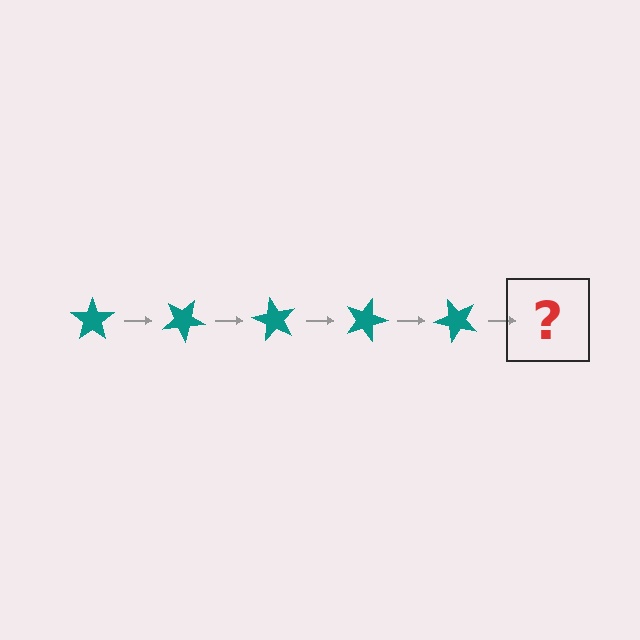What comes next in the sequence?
The next element should be a teal star rotated 150 degrees.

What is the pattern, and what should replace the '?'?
The pattern is that the star rotates 30 degrees each step. The '?' should be a teal star rotated 150 degrees.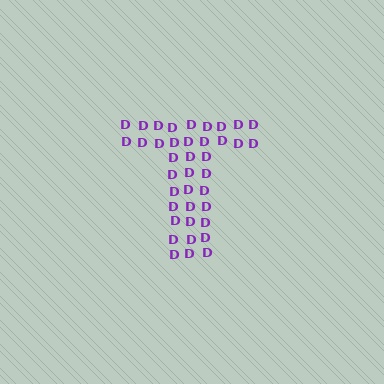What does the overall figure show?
The overall figure shows the letter T.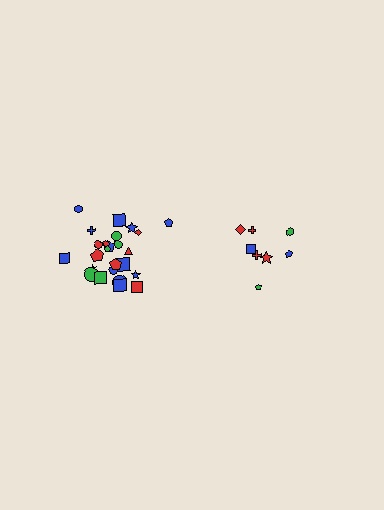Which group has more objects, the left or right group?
The left group.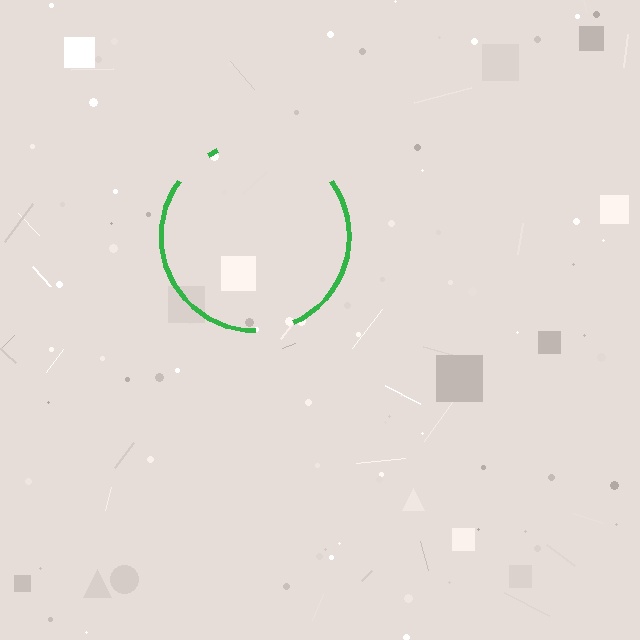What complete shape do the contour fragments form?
The contour fragments form a circle.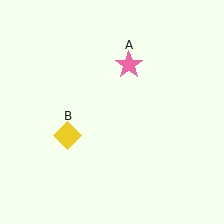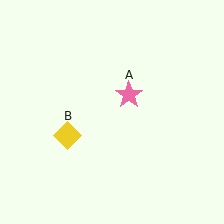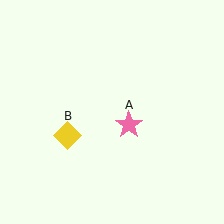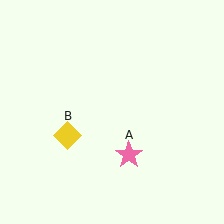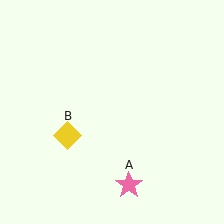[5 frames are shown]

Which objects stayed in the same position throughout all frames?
Yellow diamond (object B) remained stationary.